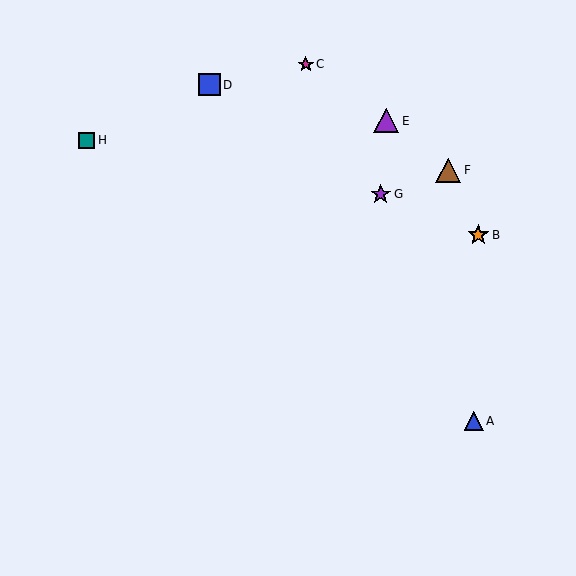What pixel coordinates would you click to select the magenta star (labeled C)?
Click at (306, 64) to select the magenta star C.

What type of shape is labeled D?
Shape D is a blue square.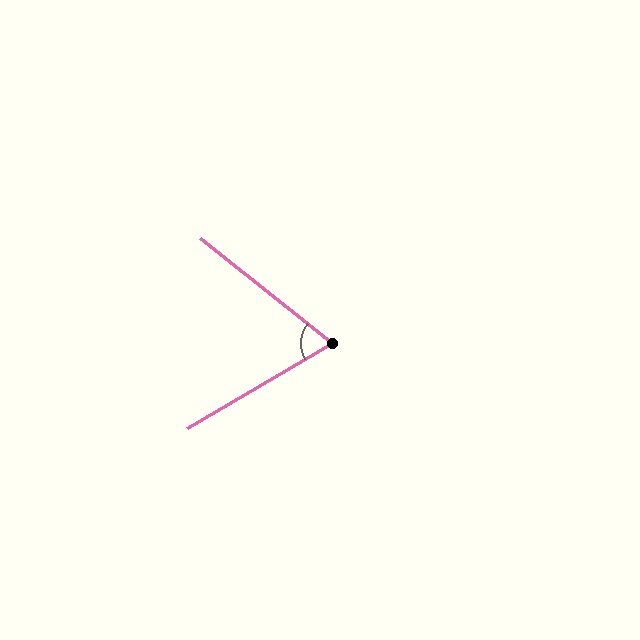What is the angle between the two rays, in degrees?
Approximately 69 degrees.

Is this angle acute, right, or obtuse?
It is acute.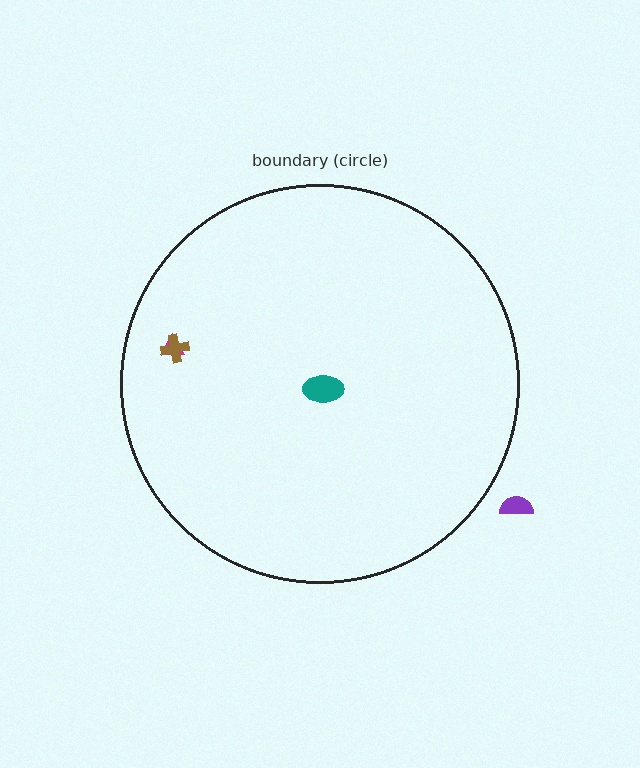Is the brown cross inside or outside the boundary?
Inside.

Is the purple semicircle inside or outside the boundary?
Outside.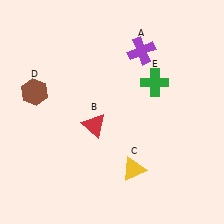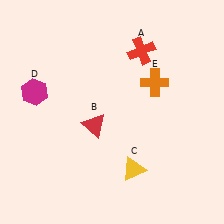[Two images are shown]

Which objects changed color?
A changed from purple to red. D changed from brown to magenta. E changed from green to orange.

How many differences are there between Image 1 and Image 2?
There are 3 differences between the two images.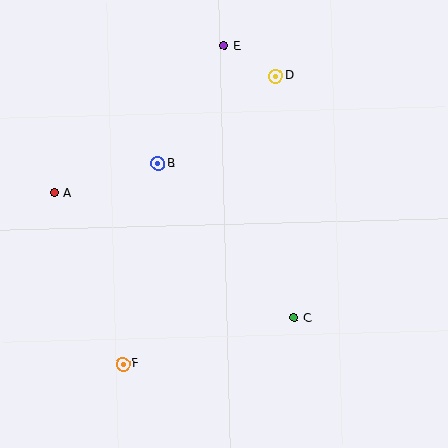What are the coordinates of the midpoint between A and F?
The midpoint between A and F is at (89, 279).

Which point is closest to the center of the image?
Point B at (158, 163) is closest to the center.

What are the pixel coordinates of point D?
Point D is at (276, 76).